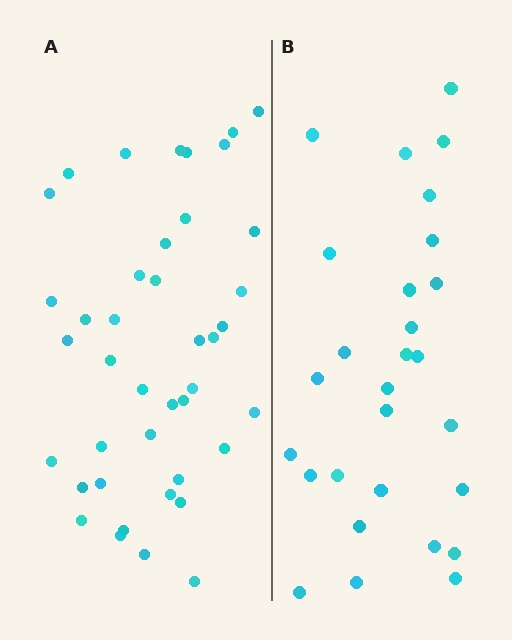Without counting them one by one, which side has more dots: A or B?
Region A (the left region) has more dots.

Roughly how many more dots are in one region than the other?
Region A has approximately 15 more dots than region B.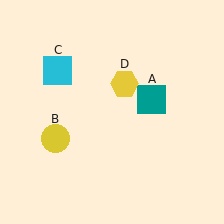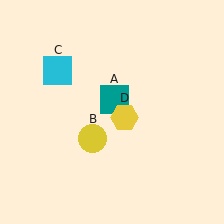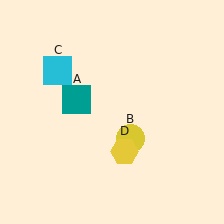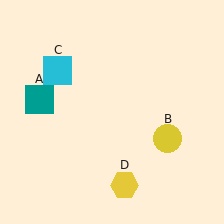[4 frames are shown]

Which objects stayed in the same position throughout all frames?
Cyan square (object C) remained stationary.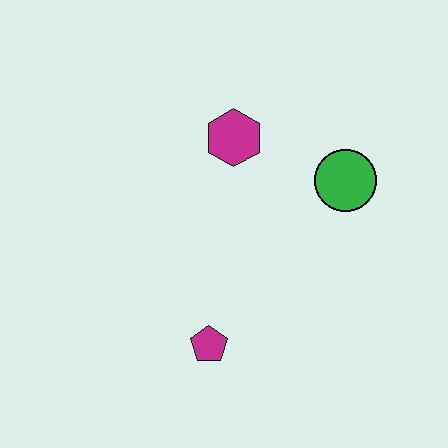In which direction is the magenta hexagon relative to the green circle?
The magenta hexagon is to the left of the green circle.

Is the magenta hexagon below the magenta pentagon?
No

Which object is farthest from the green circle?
The magenta pentagon is farthest from the green circle.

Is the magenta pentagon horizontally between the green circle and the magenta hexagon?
No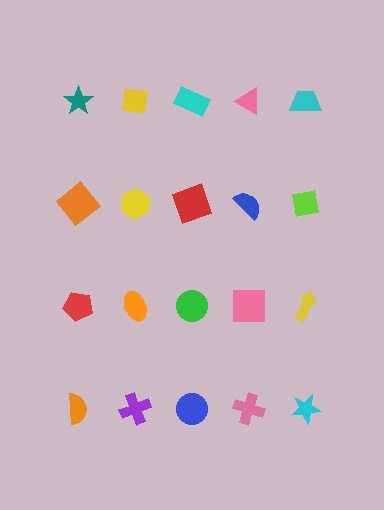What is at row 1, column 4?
A pink triangle.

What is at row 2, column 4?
A blue semicircle.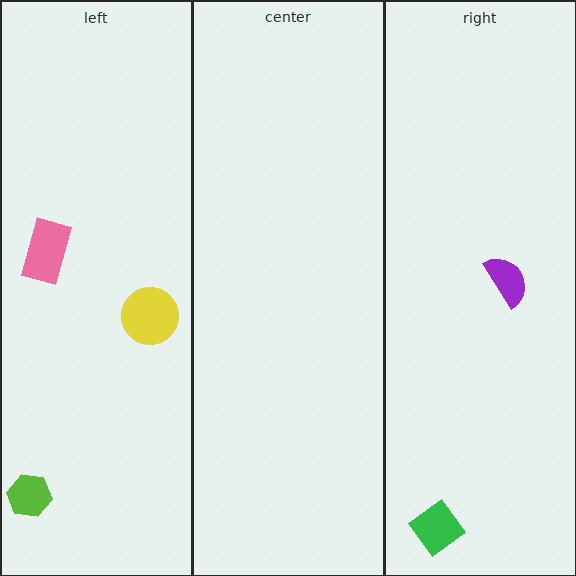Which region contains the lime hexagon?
The left region.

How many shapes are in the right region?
2.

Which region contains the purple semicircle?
The right region.